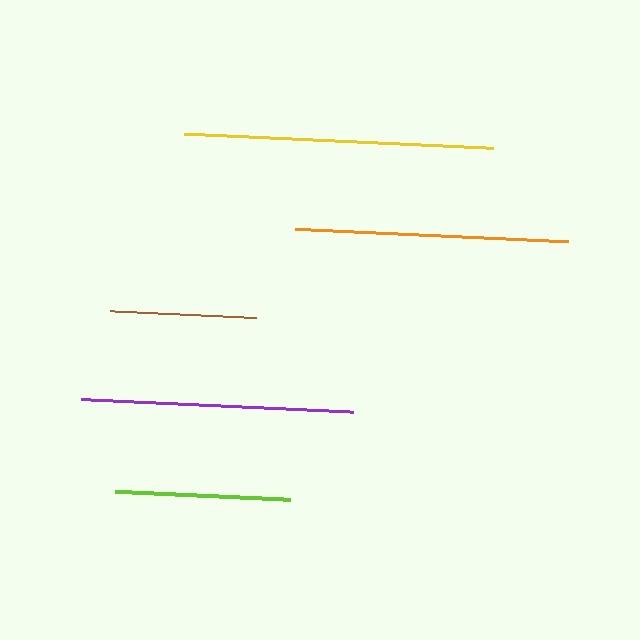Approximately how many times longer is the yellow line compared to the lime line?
The yellow line is approximately 1.8 times the length of the lime line.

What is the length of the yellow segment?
The yellow segment is approximately 309 pixels long.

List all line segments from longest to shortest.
From longest to shortest: yellow, orange, purple, lime, brown.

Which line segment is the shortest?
The brown line is the shortest at approximately 146 pixels.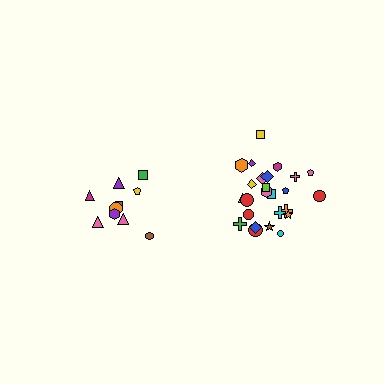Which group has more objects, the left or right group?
The right group.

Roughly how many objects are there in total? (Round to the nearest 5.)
Roughly 35 objects in total.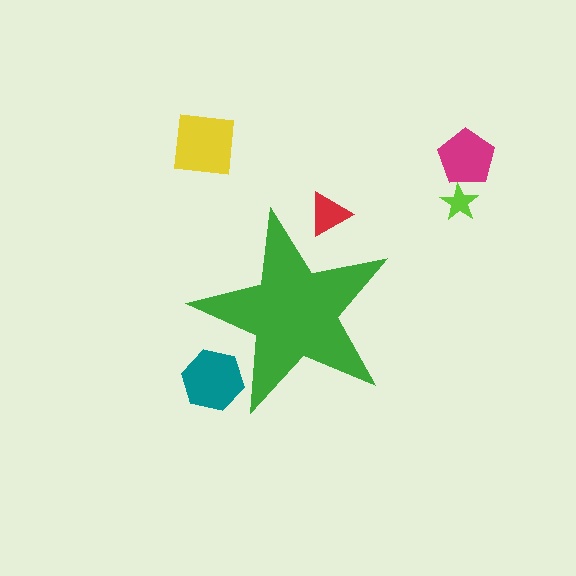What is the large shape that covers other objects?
A green star.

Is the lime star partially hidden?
No, the lime star is fully visible.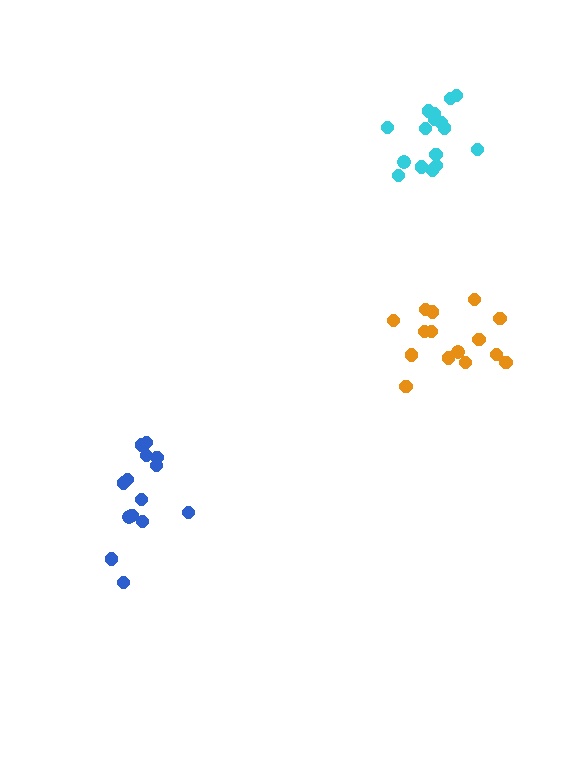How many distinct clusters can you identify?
There are 3 distinct clusters.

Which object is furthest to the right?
The orange cluster is rightmost.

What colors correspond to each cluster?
The clusters are colored: blue, orange, cyan.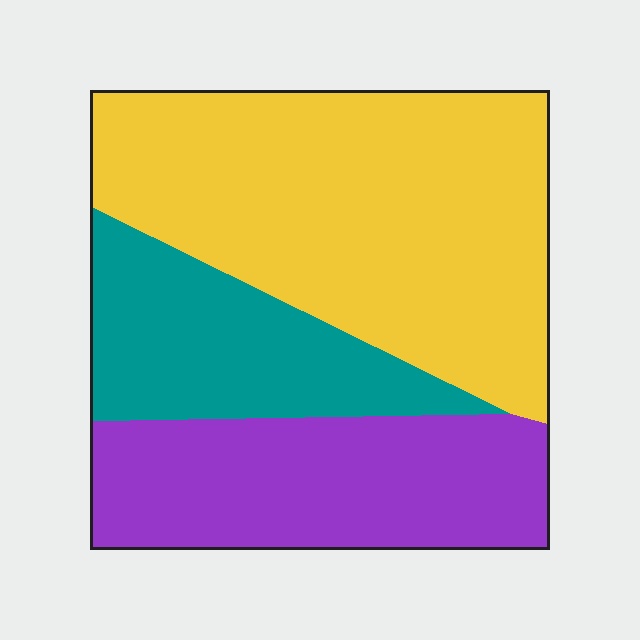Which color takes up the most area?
Yellow, at roughly 50%.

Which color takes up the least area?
Teal, at roughly 20%.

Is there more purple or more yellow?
Yellow.